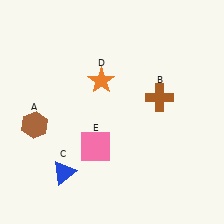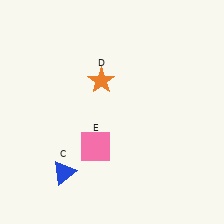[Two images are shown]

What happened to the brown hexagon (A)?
The brown hexagon (A) was removed in Image 2. It was in the bottom-left area of Image 1.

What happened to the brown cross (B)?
The brown cross (B) was removed in Image 2. It was in the top-right area of Image 1.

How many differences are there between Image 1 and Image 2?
There are 2 differences between the two images.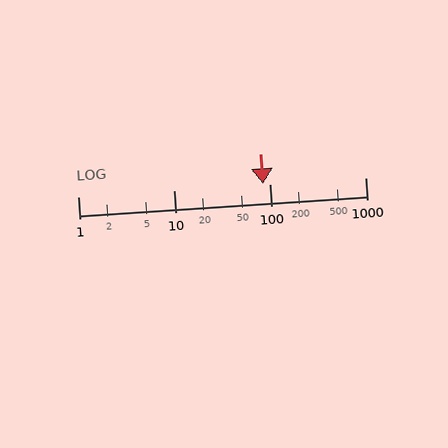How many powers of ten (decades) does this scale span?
The scale spans 3 decades, from 1 to 1000.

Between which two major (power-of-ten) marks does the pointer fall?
The pointer is between 10 and 100.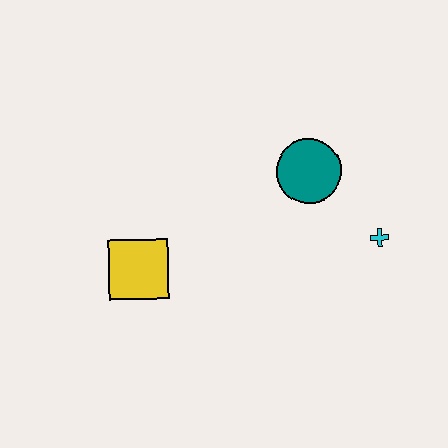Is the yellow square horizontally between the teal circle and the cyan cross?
No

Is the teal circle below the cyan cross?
No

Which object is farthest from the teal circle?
The yellow square is farthest from the teal circle.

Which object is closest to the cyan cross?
The teal circle is closest to the cyan cross.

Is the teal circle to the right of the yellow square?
Yes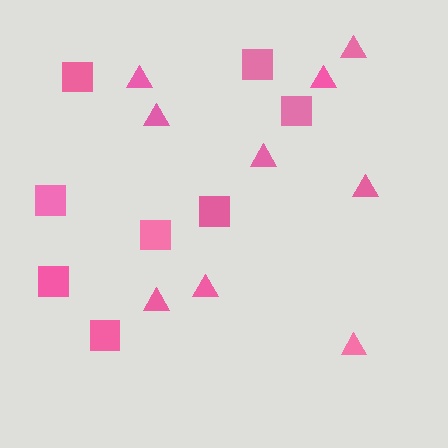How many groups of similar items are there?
There are 2 groups: one group of squares (8) and one group of triangles (9).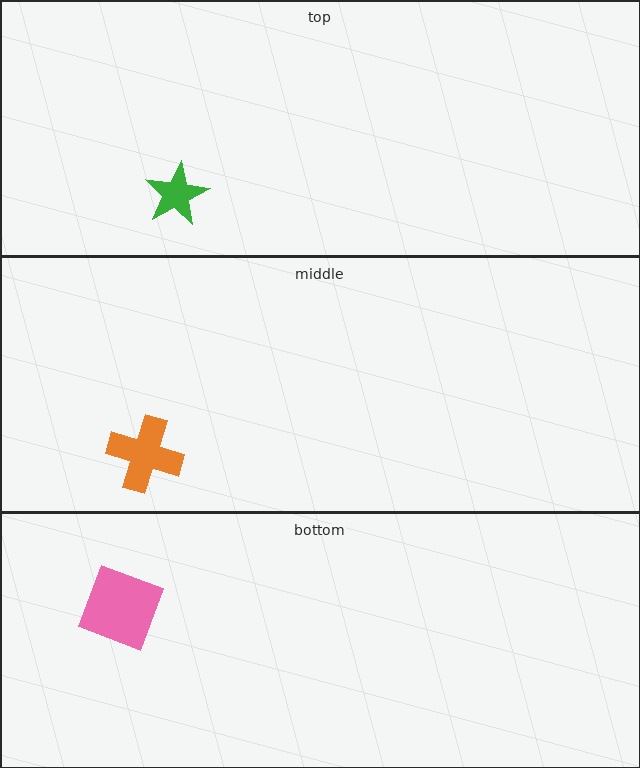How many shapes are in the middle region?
1.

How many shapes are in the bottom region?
1.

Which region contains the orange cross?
The middle region.